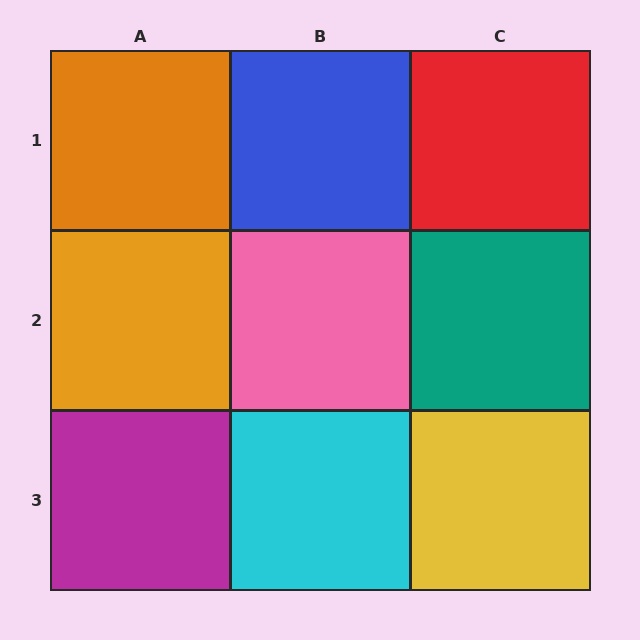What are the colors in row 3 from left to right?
Magenta, cyan, yellow.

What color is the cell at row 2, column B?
Pink.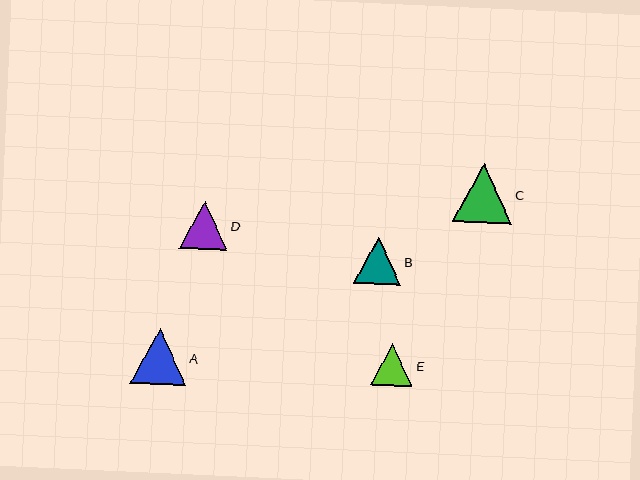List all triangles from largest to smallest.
From largest to smallest: C, A, B, D, E.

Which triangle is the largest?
Triangle C is the largest with a size of approximately 59 pixels.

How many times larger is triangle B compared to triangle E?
Triangle B is approximately 1.1 times the size of triangle E.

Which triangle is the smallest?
Triangle E is the smallest with a size of approximately 42 pixels.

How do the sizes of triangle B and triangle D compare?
Triangle B and triangle D are approximately the same size.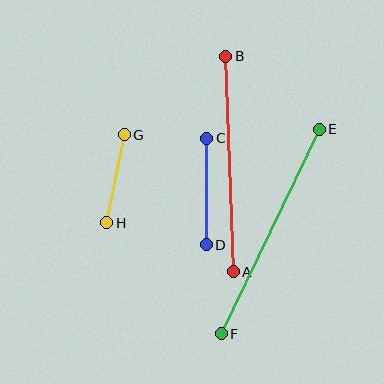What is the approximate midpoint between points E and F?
The midpoint is at approximately (270, 232) pixels.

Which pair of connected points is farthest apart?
Points E and F are farthest apart.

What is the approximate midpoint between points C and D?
The midpoint is at approximately (206, 191) pixels.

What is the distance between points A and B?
The distance is approximately 216 pixels.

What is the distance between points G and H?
The distance is approximately 90 pixels.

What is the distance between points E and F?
The distance is approximately 227 pixels.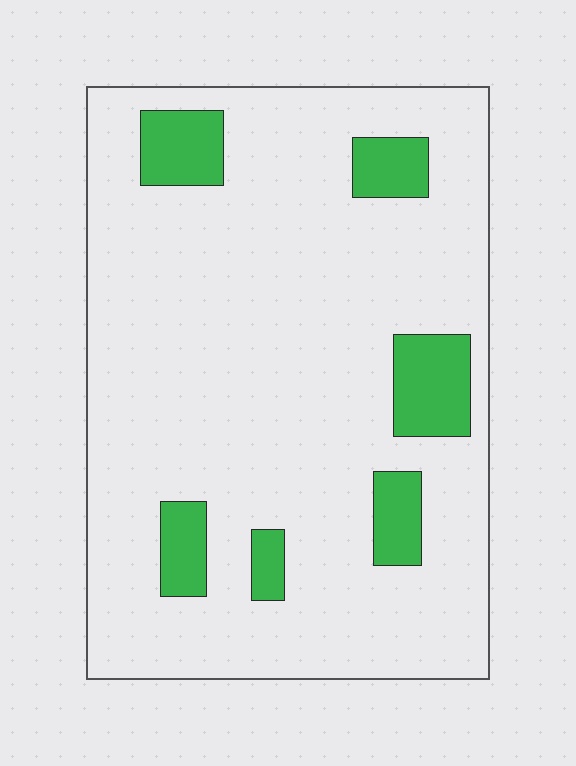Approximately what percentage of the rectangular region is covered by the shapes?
Approximately 15%.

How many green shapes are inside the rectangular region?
6.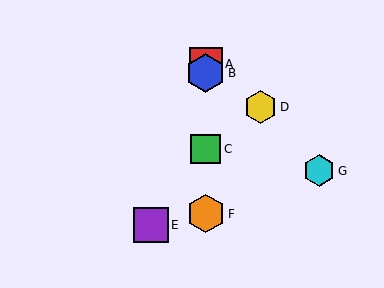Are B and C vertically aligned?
Yes, both are at x≈206.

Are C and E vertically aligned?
No, C is at x≈206 and E is at x≈151.